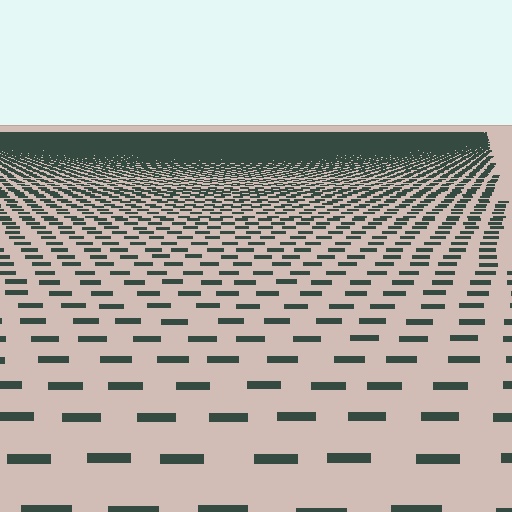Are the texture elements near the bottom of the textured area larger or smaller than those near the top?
Larger. Near the bottom, elements are closer to the viewer and appear at a bigger on-screen size.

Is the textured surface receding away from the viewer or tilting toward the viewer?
The surface is receding away from the viewer. Texture elements get smaller and denser toward the top.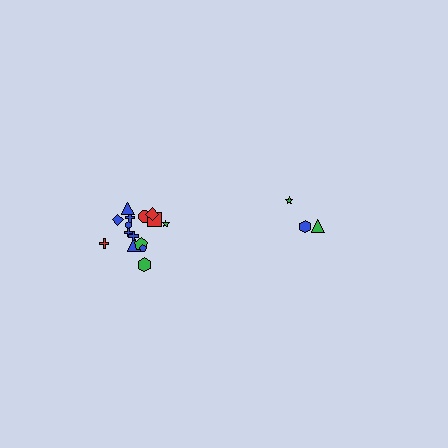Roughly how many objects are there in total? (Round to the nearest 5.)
Roughly 20 objects in total.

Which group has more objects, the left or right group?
The left group.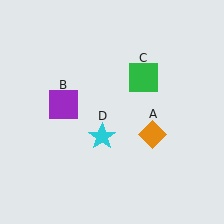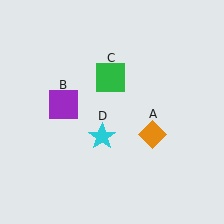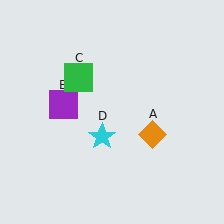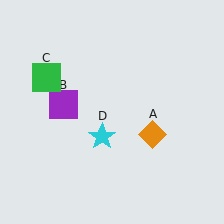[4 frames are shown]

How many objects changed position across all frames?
1 object changed position: green square (object C).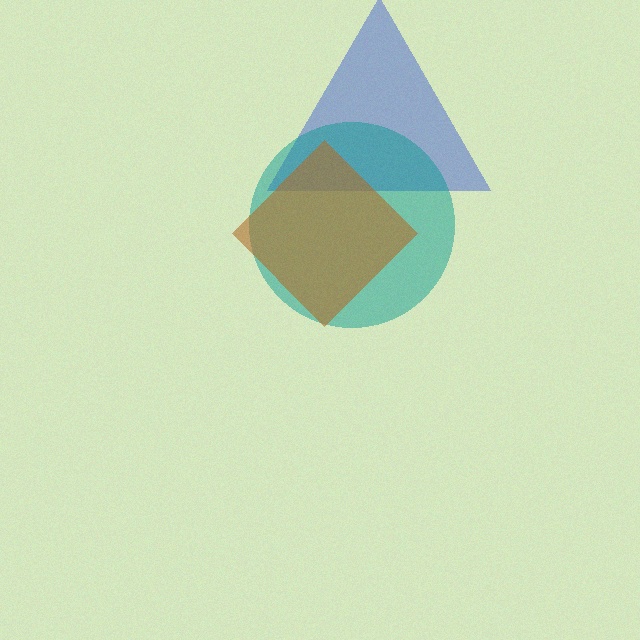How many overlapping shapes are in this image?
There are 3 overlapping shapes in the image.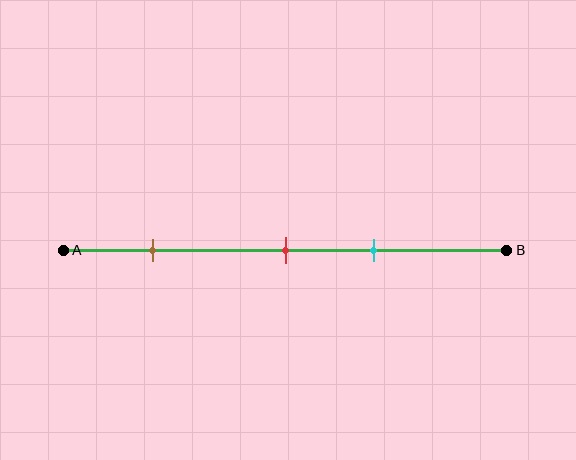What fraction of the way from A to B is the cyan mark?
The cyan mark is approximately 70% (0.7) of the way from A to B.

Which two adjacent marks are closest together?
The red and cyan marks are the closest adjacent pair.